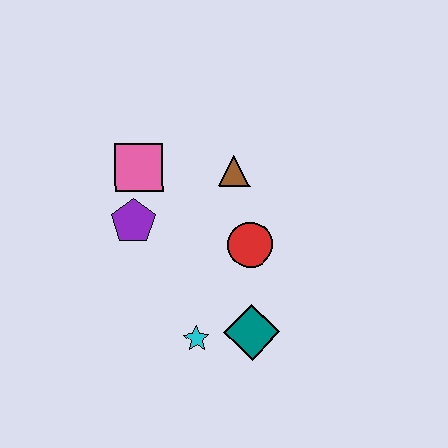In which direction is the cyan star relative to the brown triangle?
The cyan star is below the brown triangle.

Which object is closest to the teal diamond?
The cyan star is closest to the teal diamond.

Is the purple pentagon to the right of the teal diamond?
No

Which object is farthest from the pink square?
The teal diamond is farthest from the pink square.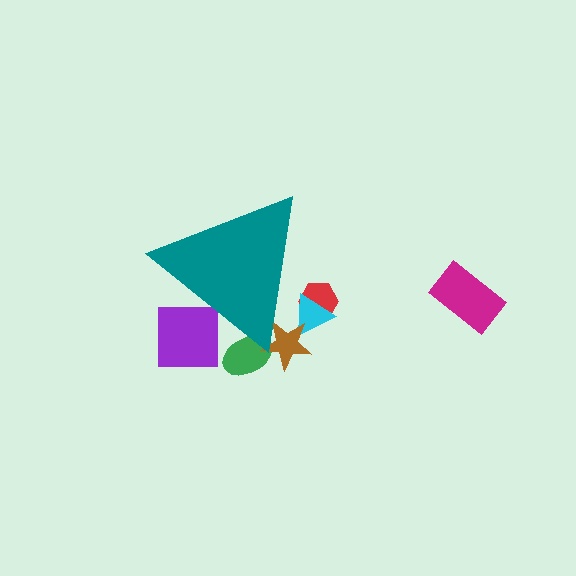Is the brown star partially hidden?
Yes, the brown star is partially hidden behind the teal triangle.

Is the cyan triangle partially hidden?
Yes, the cyan triangle is partially hidden behind the teal triangle.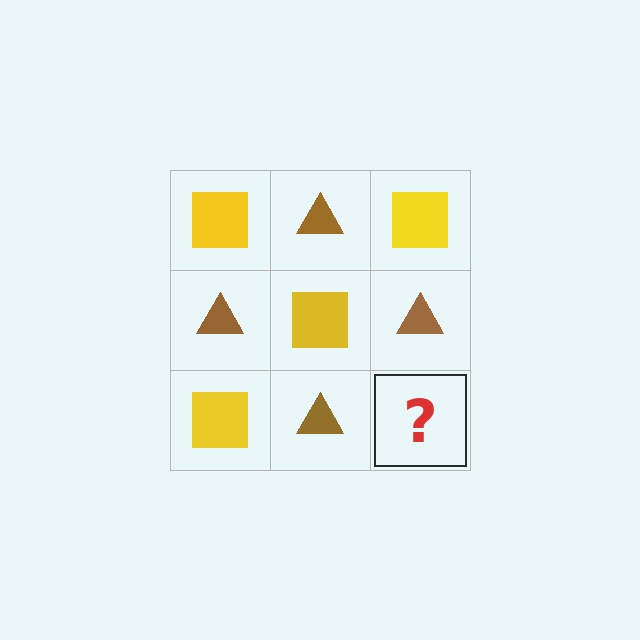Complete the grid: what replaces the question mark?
The question mark should be replaced with a yellow square.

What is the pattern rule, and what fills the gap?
The rule is that it alternates yellow square and brown triangle in a checkerboard pattern. The gap should be filled with a yellow square.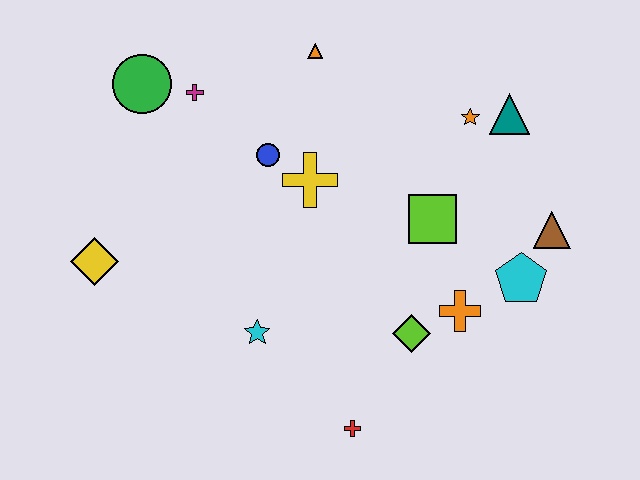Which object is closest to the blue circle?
The yellow cross is closest to the blue circle.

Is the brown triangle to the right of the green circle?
Yes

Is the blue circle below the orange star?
Yes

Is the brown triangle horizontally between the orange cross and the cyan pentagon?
No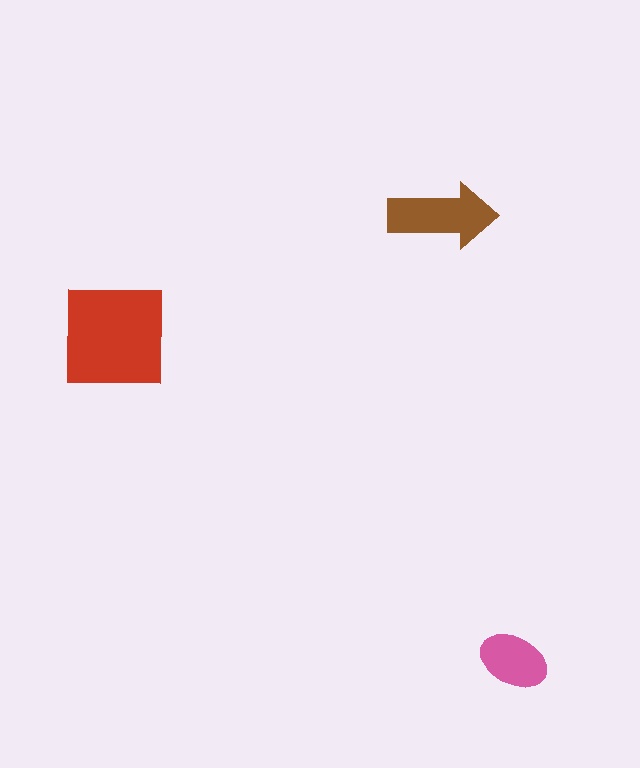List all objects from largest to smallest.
The red square, the brown arrow, the pink ellipse.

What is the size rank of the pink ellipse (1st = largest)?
3rd.